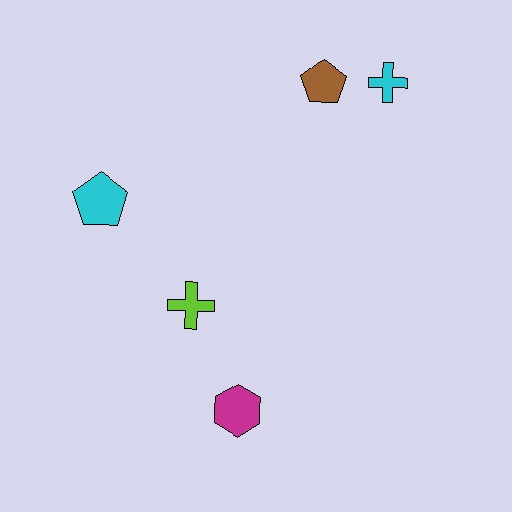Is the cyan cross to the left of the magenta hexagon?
No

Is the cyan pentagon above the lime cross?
Yes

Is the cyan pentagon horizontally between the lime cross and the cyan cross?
No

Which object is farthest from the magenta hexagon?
The cyan cross is farthest from the magenta hexagon.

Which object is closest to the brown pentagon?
The cyan cross is closest to the brown pentagon.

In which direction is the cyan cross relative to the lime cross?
The cyan cross is above the lime cross.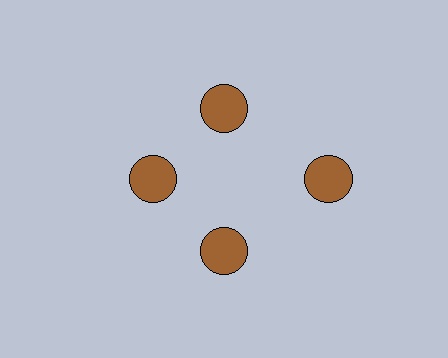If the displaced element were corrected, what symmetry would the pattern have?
It would have 4-fold rotational symmetry — the pattern would map onto itself every 90 degrees.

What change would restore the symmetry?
The symmetry would be restored by moving it inward, back onto the ring so that all 4 circles sit at equal angles and equal distance from the center.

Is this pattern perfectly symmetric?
No. The 4 brown circles are arranged in a ring, but one element near the 3 o'clock position is pushed outward from the center, breaking the 4-fold rotational symmetry.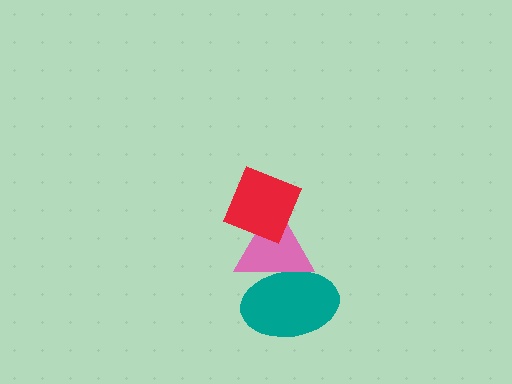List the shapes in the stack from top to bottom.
From top to bottom: the red diamond, the pink triangle, the teal ellipse.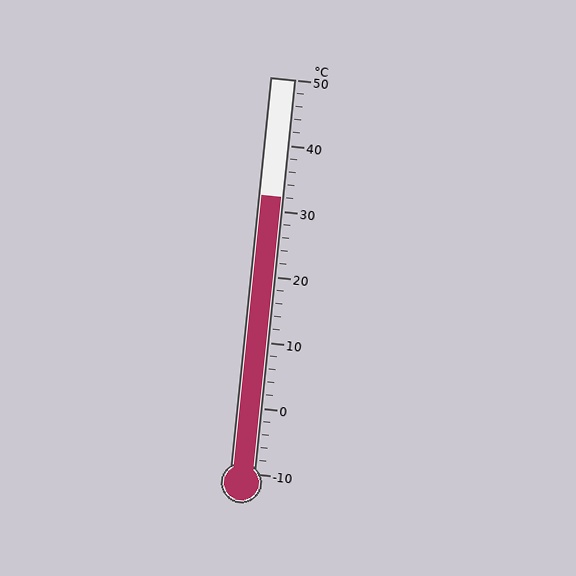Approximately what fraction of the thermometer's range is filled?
The thermometer is filled to approximately 70% of its range.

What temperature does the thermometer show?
The thermometer shows approximately 32°C.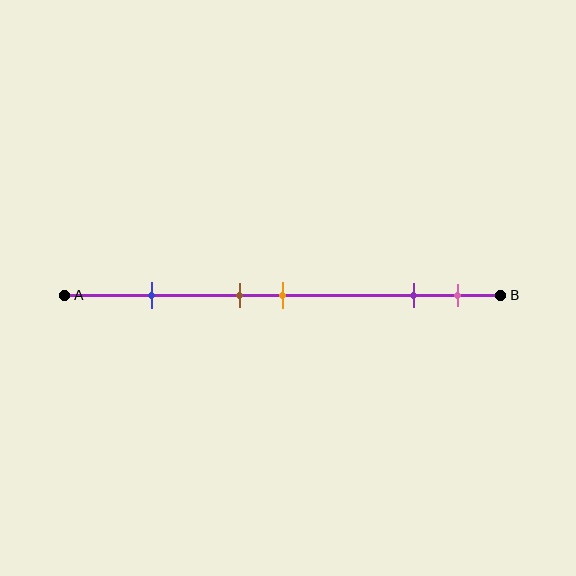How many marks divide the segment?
There are 5 marks dividing the segment.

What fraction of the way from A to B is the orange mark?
The orange mark is approximately 50% (0.5) of the way from A to B.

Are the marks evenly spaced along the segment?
No, the marks are not evenly spaced.